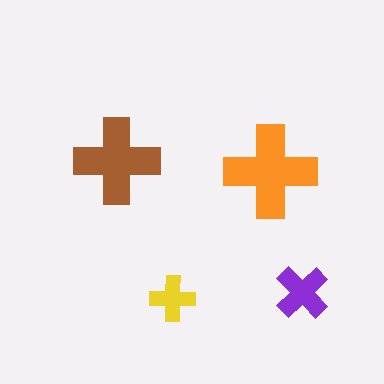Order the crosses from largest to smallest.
the orange one, the brown one, the purple one, the yellow one.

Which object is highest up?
The brown cross is topmost.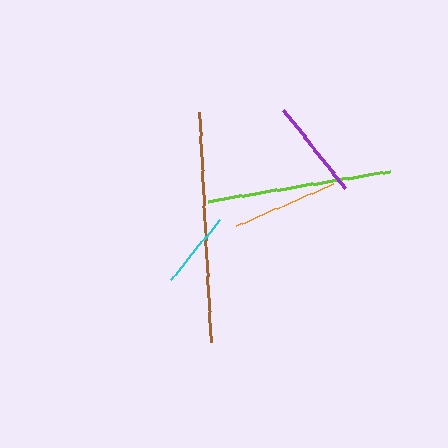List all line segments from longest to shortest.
From longest to shortest: brown, lime, orange, purple, cyan.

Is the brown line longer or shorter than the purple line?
The brown line is longer than the purple line.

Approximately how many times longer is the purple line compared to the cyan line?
The purple line is approximately 1.3 times the length of the cyan line.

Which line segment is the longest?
The brown line is the longest at approximately 230 pixels.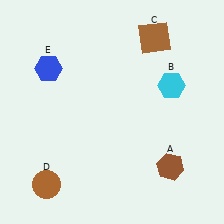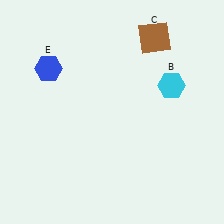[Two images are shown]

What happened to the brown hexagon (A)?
The brown hexagon (A) was removed in Image 2. It was in the bottom-right area of Image 1.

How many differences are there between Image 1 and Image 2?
There are 2 differences between the two images.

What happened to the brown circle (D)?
The brown circle (D) was removed in Image 2. It was in the bottom-left area of Image 1.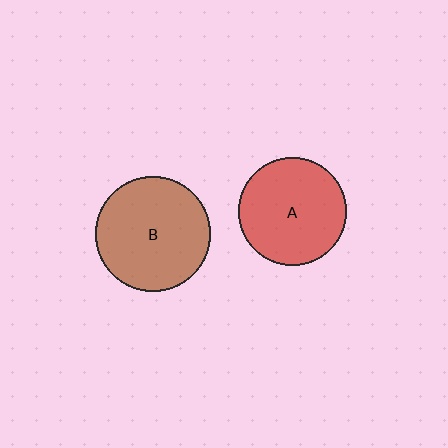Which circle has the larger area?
Circle B (brown).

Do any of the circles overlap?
No, none of the circles overlap.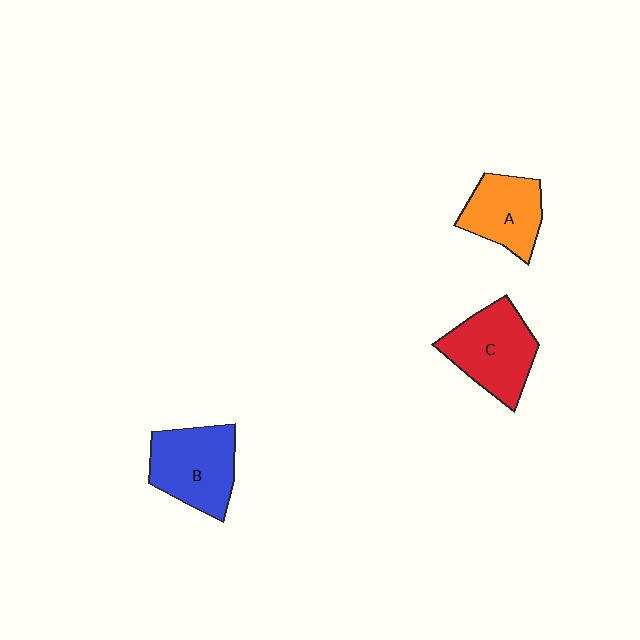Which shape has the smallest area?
Shape A (orange).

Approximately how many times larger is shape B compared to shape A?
Approximately 1.3 times.